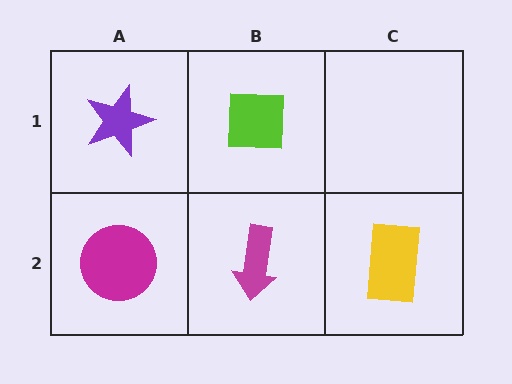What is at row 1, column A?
A purple star.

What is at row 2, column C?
A yellow rectangle.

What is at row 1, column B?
A lime square.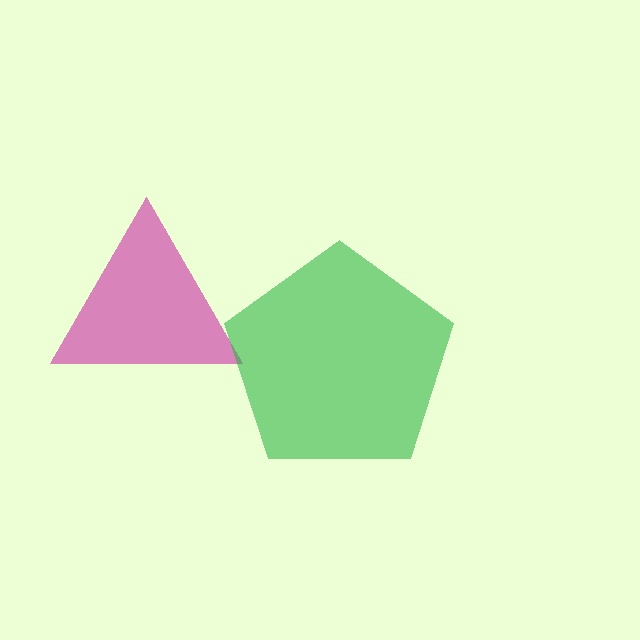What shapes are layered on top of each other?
The layered shapes are: a magenta triangle, a green pentagon.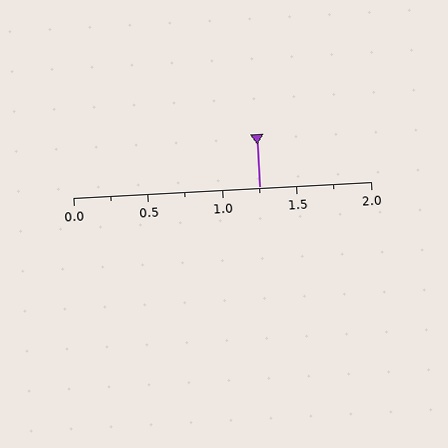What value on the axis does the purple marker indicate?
The marker indicates approximately 1.25.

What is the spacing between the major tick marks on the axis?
The major ticks are spaced 0.5 apart.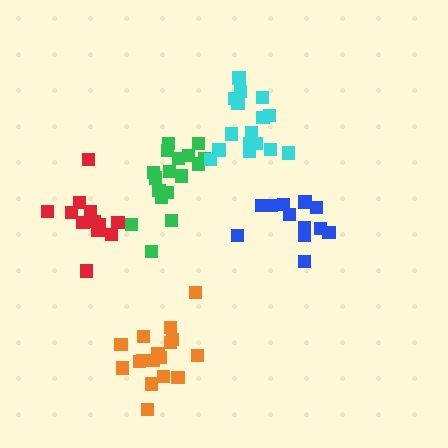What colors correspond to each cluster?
The clusters are colored: green, orange, cyan, red, blue.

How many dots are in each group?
Group 1: 17 dots, Group 2: 17 dots, Group 3: 17 dots, Group 4: 12 dots, Group 5: 12 dots (75 total).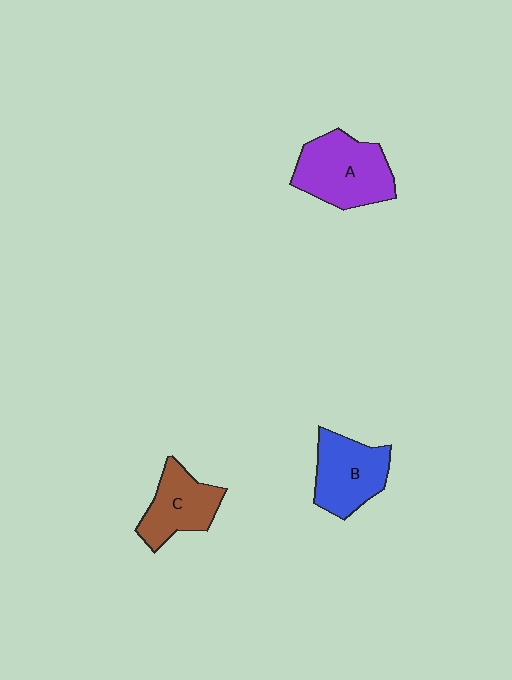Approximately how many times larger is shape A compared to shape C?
Approximately 1.4 times.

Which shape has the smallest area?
Shape C (brown).